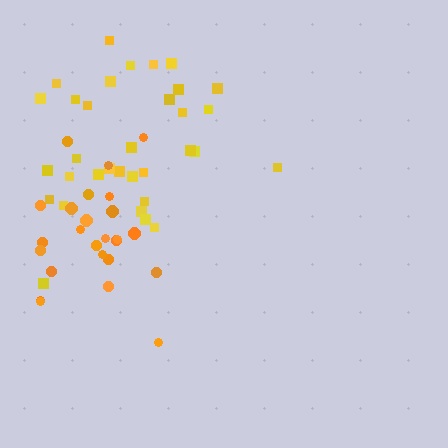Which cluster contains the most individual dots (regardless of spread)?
Yellow (33).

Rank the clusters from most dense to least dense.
yellow, orange.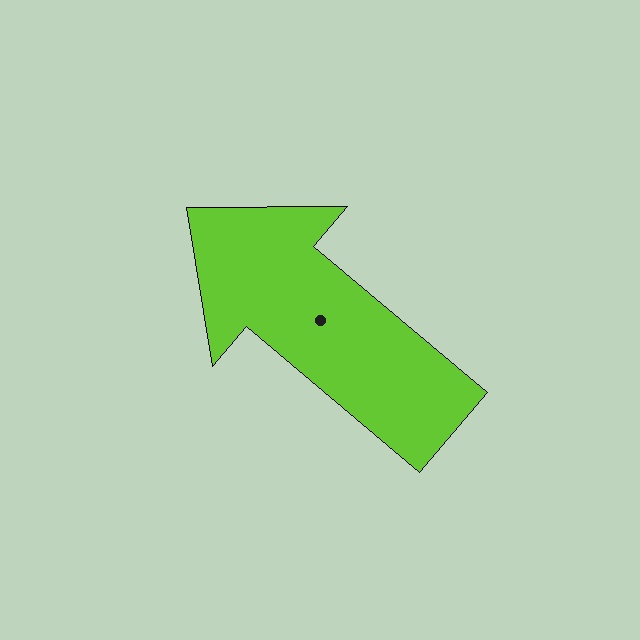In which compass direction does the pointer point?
Northwest.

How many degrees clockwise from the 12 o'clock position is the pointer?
Approximately 310 degrees.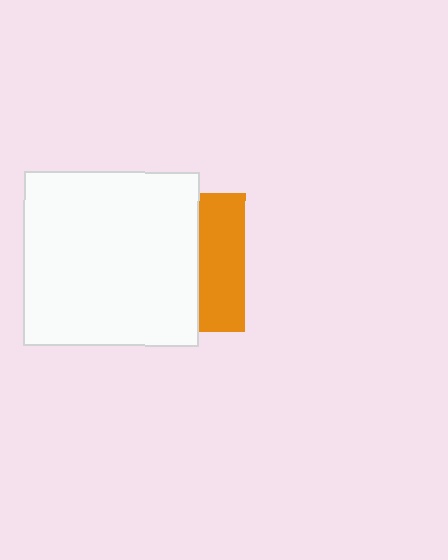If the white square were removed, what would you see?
You would see the complete orange square.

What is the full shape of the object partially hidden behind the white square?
The partially hidden object is an orange square.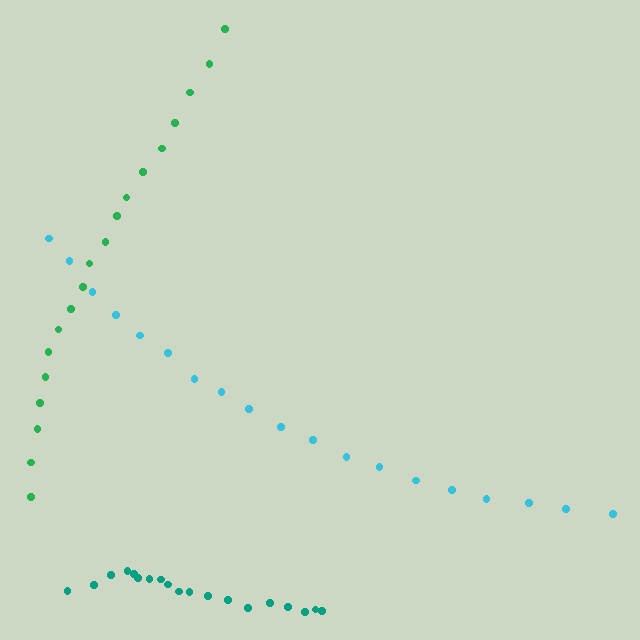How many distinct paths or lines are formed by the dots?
There are 3 distinct paths.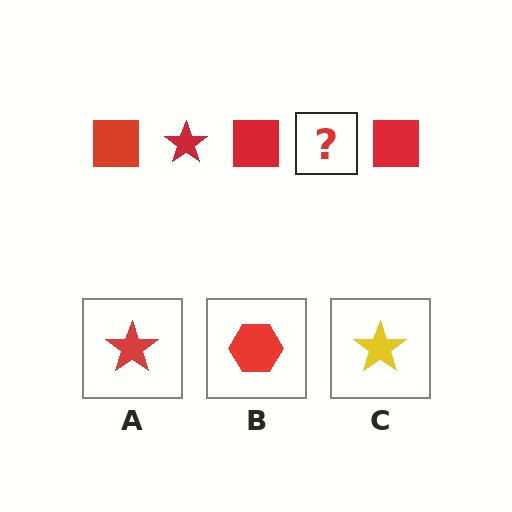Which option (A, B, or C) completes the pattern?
A.